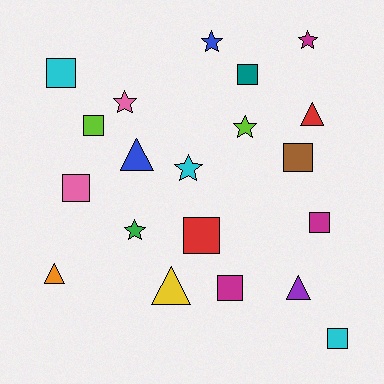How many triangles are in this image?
There are 5 triangles.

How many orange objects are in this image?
There is 1 orange object.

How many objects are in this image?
There are 20 objects.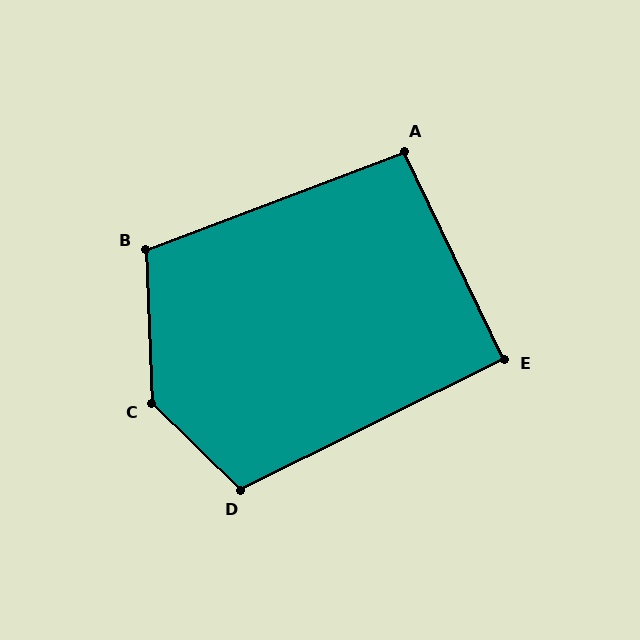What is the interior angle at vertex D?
Approximately 109 degrees (obtuse).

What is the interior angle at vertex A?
Approximately 95 degrees (approximately right).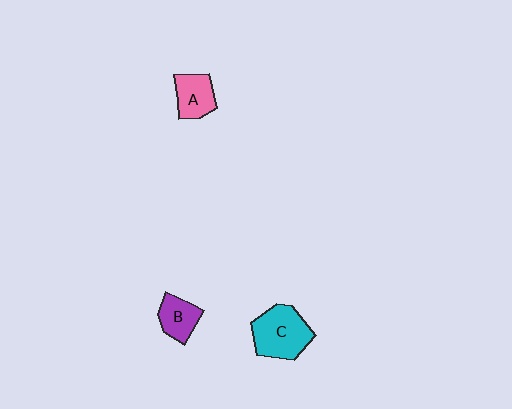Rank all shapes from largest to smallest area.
From largest to smallest: C (cyan), A (pink), B (purple).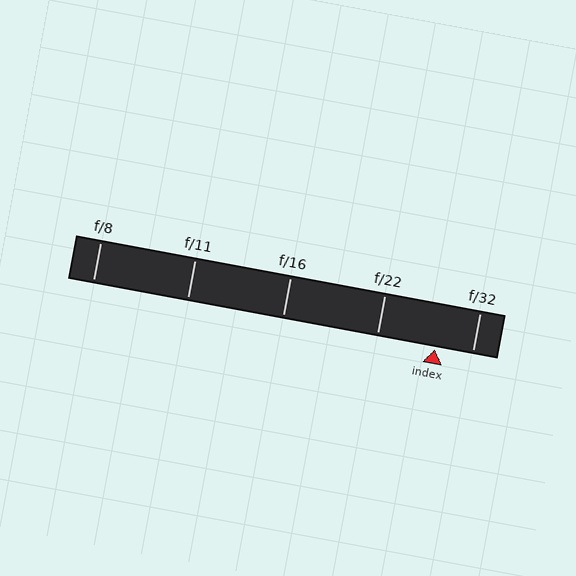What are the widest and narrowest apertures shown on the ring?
The widest aperture shown is f/8 and the narrowest is f/32.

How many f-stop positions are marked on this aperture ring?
There are 5 f-stop positions marked.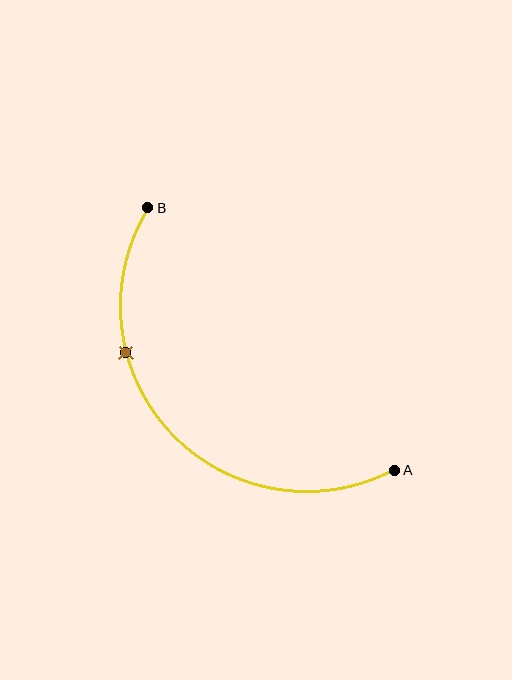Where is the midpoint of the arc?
The arc midpoint is the point on the curve farthest from the straight line joining A and B. It sits below and to the left of that line.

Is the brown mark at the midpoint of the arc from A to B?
No. The brown mark lies on the arc but is closer to endpoint B. The arc midpoint would be at the point on the curve equidistant along the arc from both A and B.